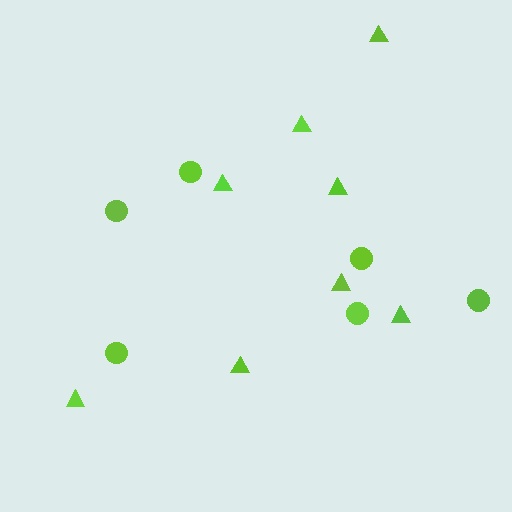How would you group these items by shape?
There are 2 groups: one group of triangles (8) and one group of circles (6).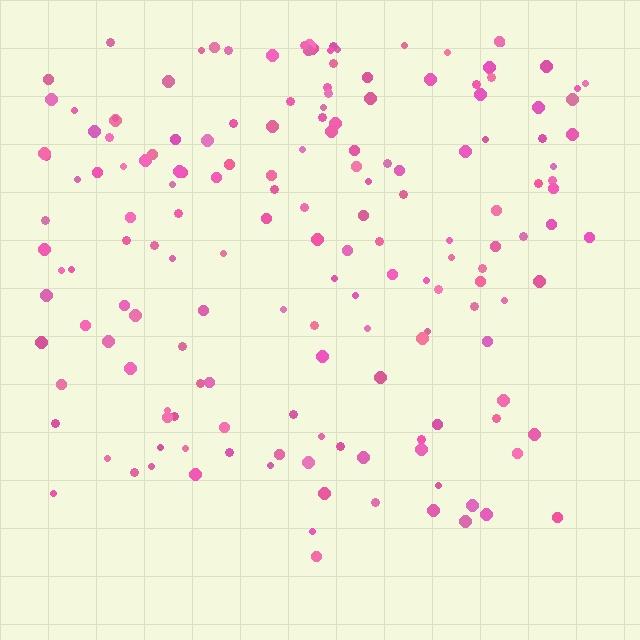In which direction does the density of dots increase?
From bottom to top, with the top side densest.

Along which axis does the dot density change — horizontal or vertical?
Vertical.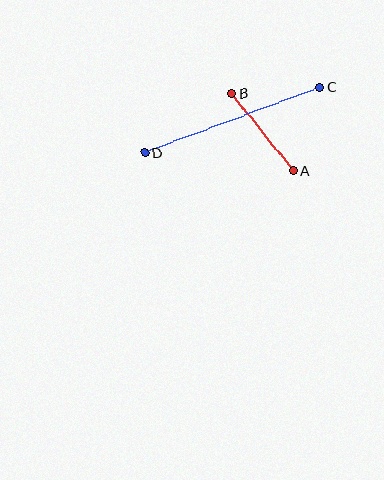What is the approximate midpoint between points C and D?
The midpoint is at approximately (232, 120) pixels.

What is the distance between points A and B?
The distance is approximately 99 pixels.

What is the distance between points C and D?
The distance is approximately 186 pixels.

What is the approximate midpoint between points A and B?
The midpoint is at approximately (262, 132) pixels.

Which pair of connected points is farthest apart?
Points C and D are farthest apart.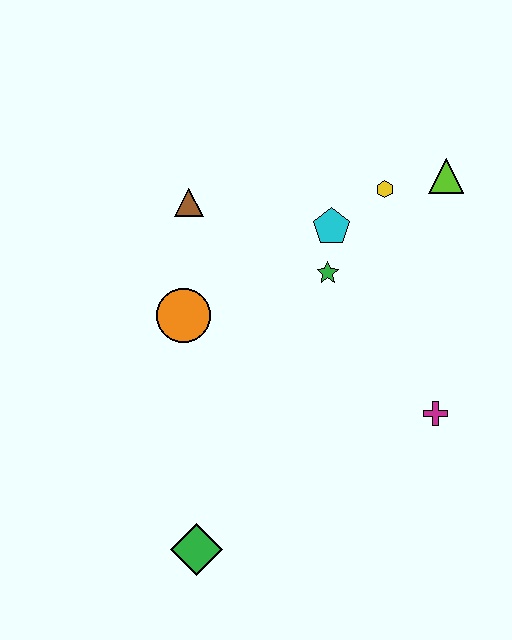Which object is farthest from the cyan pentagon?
The green diamond is farthest from the cyan pentagon.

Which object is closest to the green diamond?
The orange circle is closest to the green diamond.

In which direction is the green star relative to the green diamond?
The green star is above the green diamond.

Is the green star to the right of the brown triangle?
Yes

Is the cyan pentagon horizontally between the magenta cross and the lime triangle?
No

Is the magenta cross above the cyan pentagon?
No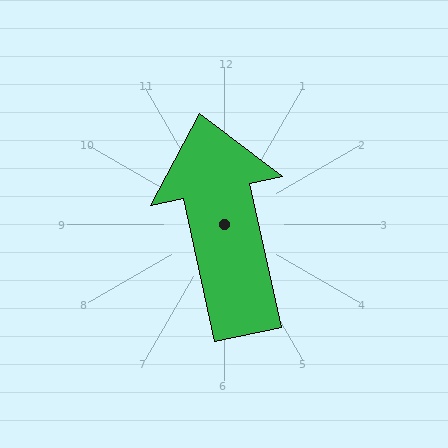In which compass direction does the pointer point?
North.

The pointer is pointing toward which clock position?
Roughly 12 o'clock.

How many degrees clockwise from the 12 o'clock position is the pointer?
Approximately 348 degrees.